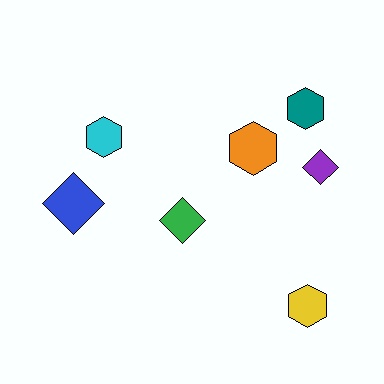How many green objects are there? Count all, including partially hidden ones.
There is 1 green object.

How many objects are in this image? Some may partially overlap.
There are 7 objects.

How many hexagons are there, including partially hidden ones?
There are 4 hexagons.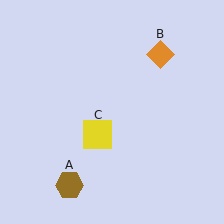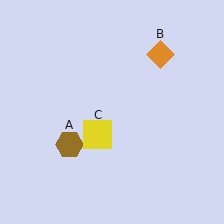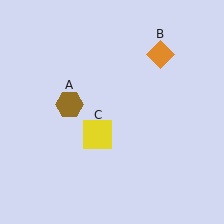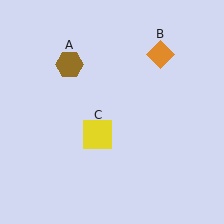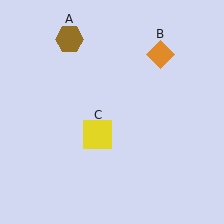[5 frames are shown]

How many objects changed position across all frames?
1 object changed position: brown hexagon (object A).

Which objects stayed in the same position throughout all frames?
Orange diamond (object B) and yellow square (object C) remained stationary.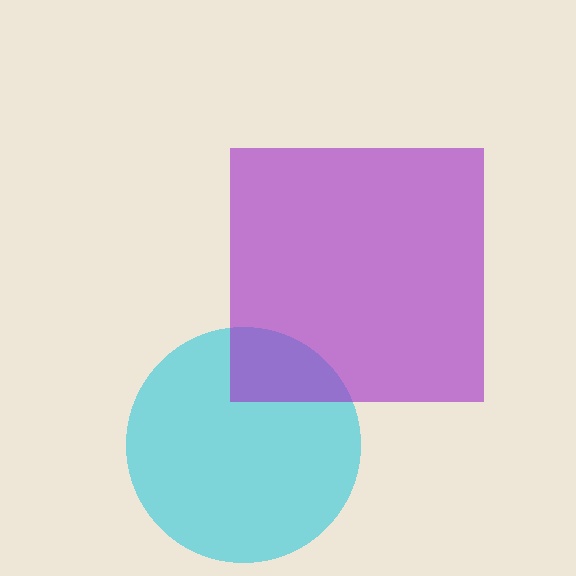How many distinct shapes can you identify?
There are 2 distinct shapes: a cyan circle, a purple square.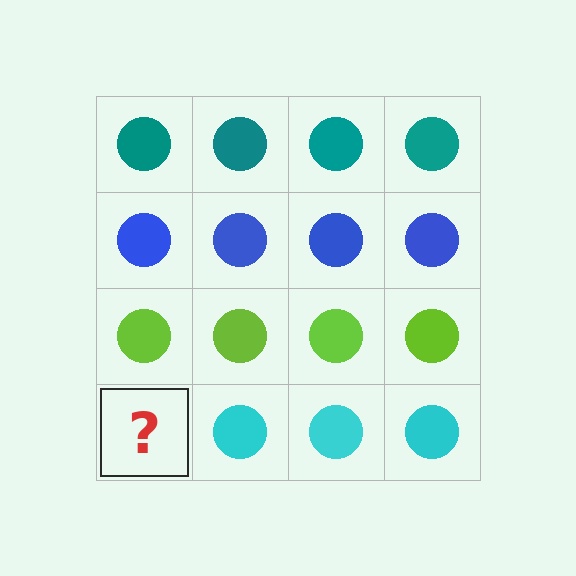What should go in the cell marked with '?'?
The missing cell should contain a cyan circle.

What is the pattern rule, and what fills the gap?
The rule is that each row has a consistent color. The gap should be filled with a cyan circle.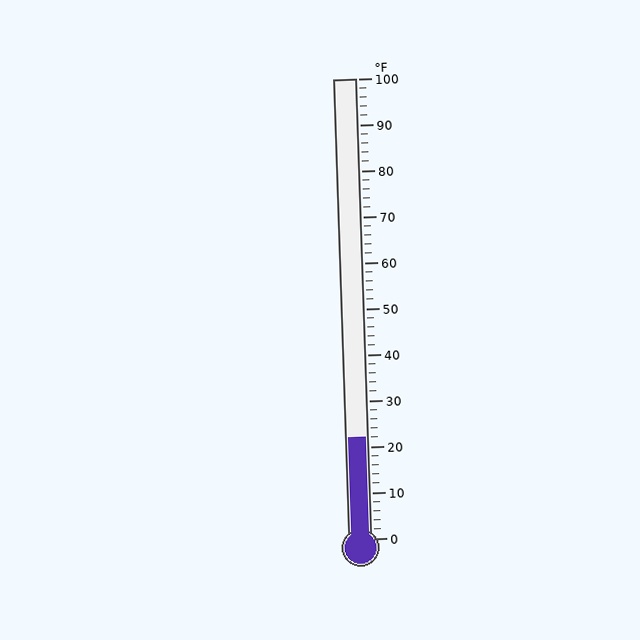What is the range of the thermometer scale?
The thermometer scale ranges from 0°F to 100°F.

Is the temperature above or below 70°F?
The temperature is below 70°F.